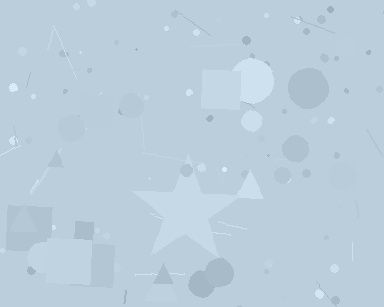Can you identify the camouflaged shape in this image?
The camouflaged shape is a star.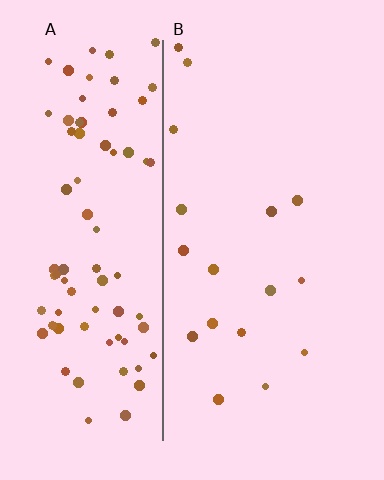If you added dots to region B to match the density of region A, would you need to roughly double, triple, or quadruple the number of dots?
Approximately quadruple.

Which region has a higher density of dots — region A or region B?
A (the left).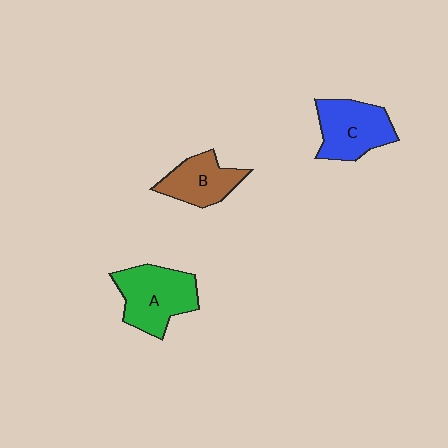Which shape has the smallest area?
Shape B (brown).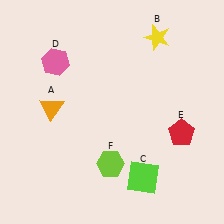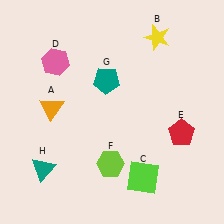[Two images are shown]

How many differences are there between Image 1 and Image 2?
There are 2 differences between the two images.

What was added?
A teal pentagon (G), a teal triangle (H) were added in Image 2.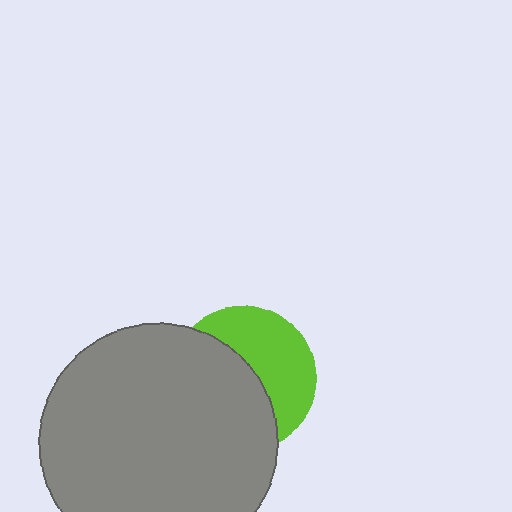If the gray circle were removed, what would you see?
You would see the complete lime circle.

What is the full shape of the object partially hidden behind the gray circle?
The partially hidden object is a lime circle.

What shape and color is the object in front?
The object in front is a gray circle.